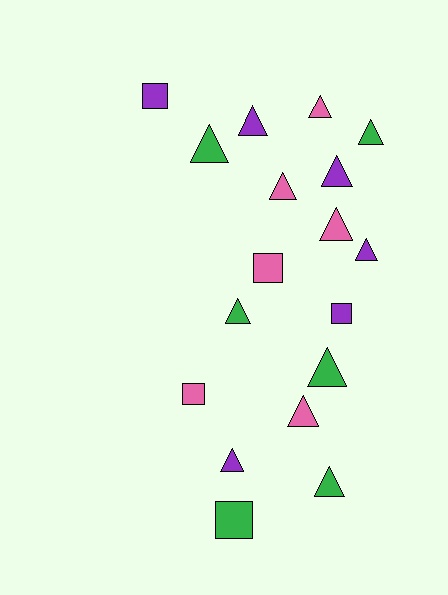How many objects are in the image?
There are 18 objects.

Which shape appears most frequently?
Triangle, with 13 objects.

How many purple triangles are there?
There are 4 purple triangles.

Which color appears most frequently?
Pink, with 6 objects.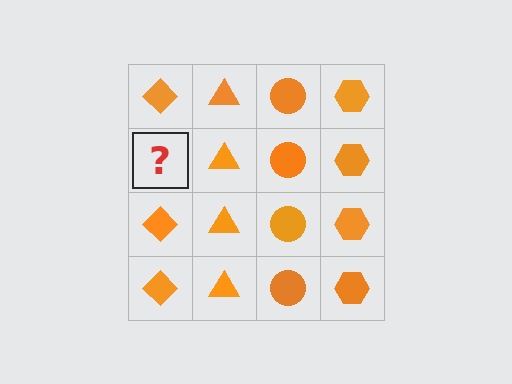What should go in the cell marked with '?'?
The missing cell should contain an orange diamond.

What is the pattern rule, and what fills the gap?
The rule is that each column has a consistent shape. The gap should be filled with an orange diamond.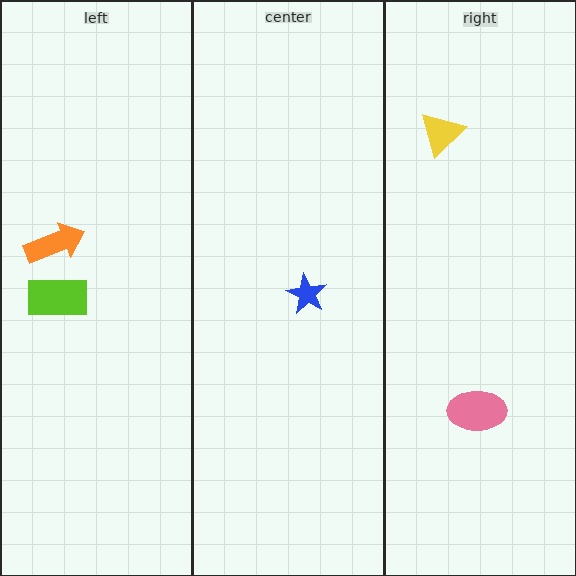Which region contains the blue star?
The center region.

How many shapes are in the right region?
2.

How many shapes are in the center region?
1.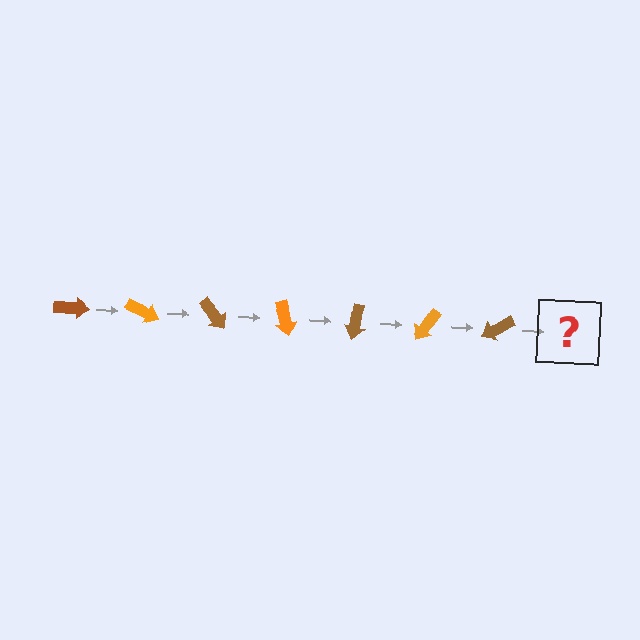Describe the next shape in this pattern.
It should be an orange arrow, rotated 175 degrees from the start.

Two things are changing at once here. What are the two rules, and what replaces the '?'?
The two rules are that it rotates 25 degrees each step and the color cycles through brown and orange. The '?' should be an orange arrow, rotated 175 degrees from the start.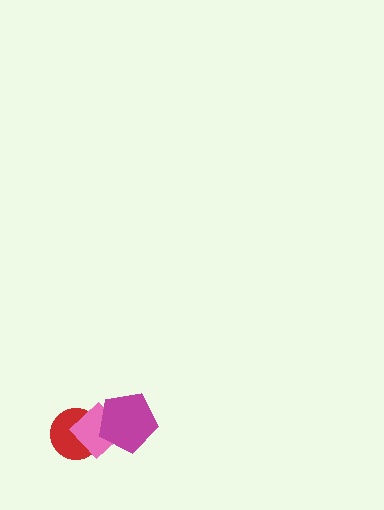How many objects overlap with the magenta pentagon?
1 object overlaps with the magenta pentagon.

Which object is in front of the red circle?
The pink diamond is in front of the red circle.